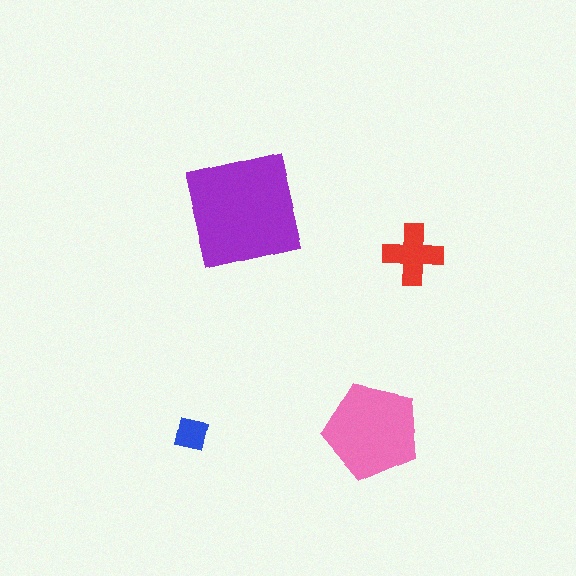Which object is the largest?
The purple square.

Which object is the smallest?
The blue square.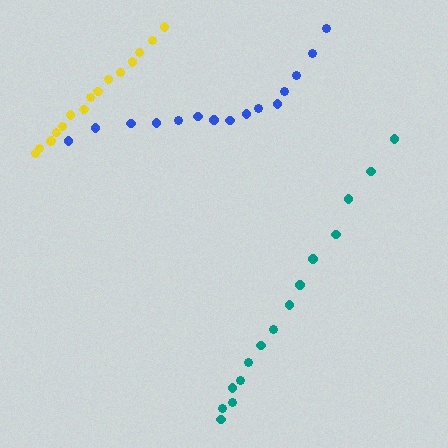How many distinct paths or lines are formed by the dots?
There are 3 distinct paths.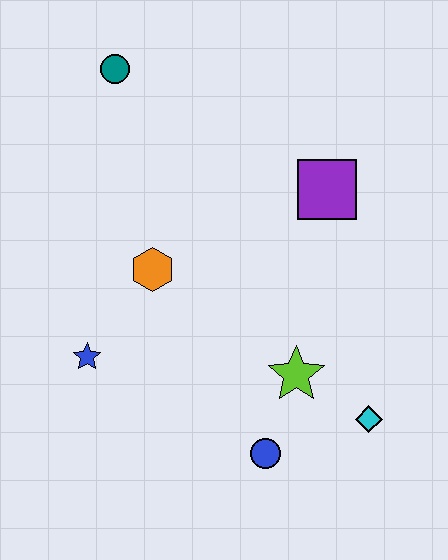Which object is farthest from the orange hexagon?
The cyan diamond is farthest from the orange hexagon.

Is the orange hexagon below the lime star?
No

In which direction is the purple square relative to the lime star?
The purple square is above the lime star.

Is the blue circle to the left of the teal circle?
No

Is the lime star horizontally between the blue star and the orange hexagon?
No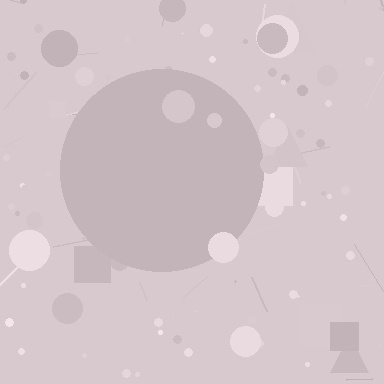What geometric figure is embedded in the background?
A circle is embedded in the background.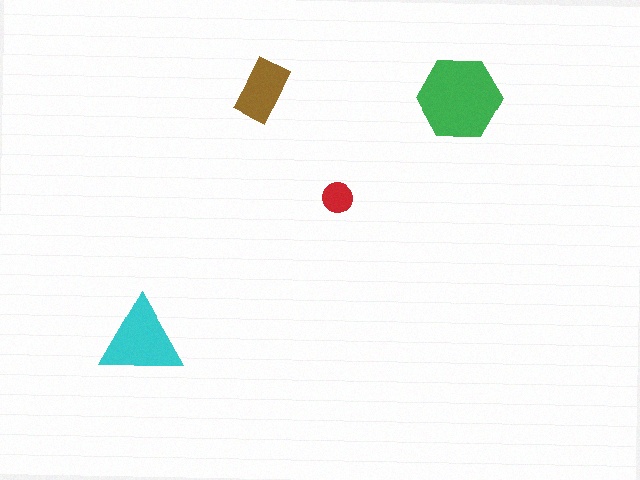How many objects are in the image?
There are 4 objects in the image.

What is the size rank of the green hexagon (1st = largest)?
1st.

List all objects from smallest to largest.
The red circle, the brown rectangle, the cyan triangle, the green hexagon.